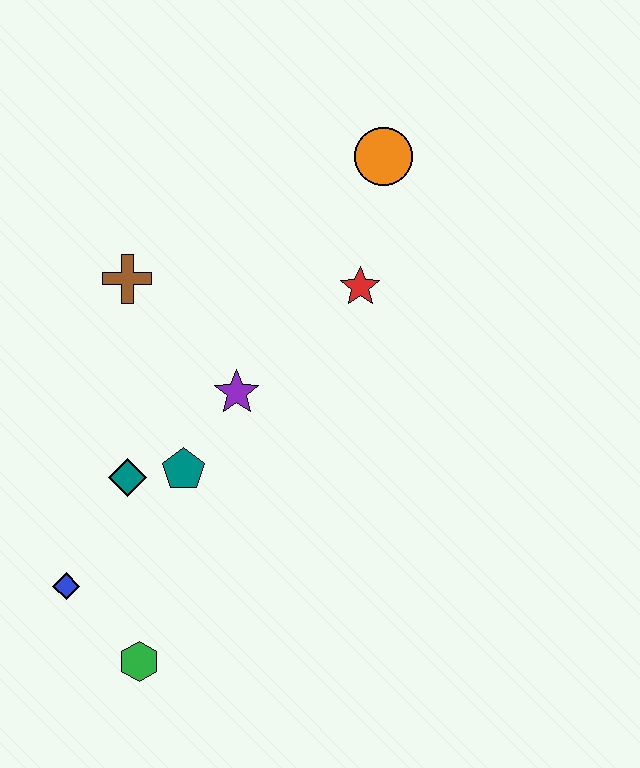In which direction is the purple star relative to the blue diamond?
The purple star is above the blue diamond.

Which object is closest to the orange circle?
The red star is closest to the orange circle.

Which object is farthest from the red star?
The green hexagon is farthest from the red star.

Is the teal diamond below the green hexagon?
No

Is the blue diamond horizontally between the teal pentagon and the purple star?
No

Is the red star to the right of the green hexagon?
Yes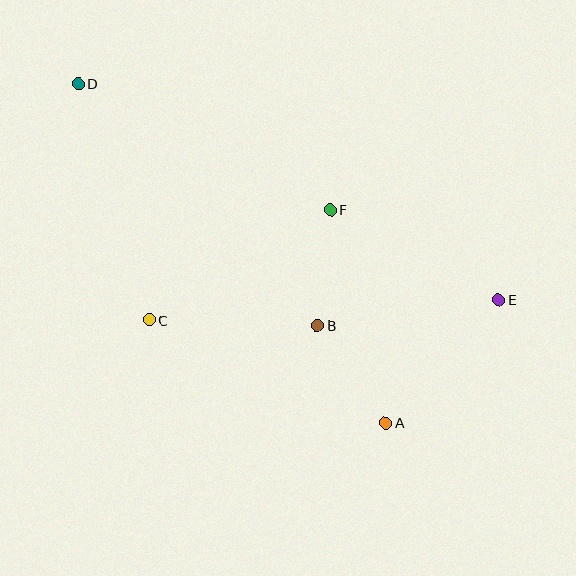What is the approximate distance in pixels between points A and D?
The distance between A and D is approximately 458 pixels.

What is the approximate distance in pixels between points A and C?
The distance between A and C is approximately 259 pixels.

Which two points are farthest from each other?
Points D and E are farthest from each other.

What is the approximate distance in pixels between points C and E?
The distance between C and E is approximately 350 pixels.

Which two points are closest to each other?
Points B and F are closest to each other.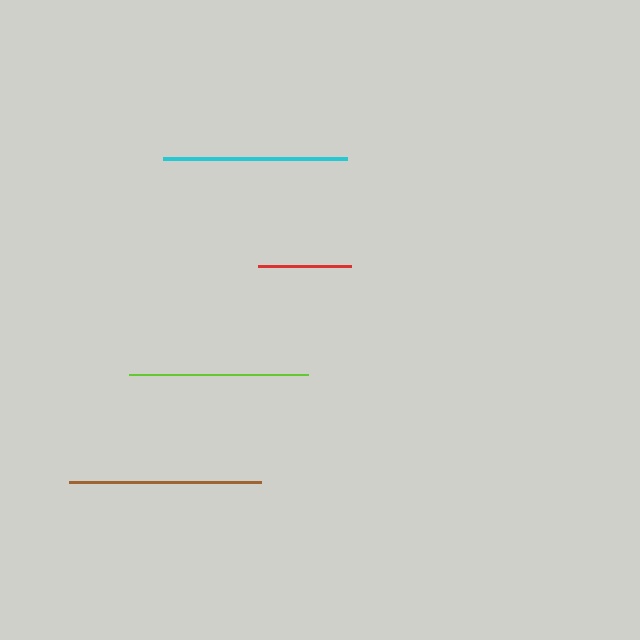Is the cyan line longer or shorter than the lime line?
The cyan line is longer than the lime line.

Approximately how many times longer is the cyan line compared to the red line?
The cyan line is approximately 2.0 times the length of the red line.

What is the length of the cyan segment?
The cyan segment is approximately 183 pixels long.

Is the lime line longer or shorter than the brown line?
The brown line is longer than the lime line.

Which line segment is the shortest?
The red line is the shortest at approximately 93 pixels.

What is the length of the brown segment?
The brown segment is approximately 192 pixels long.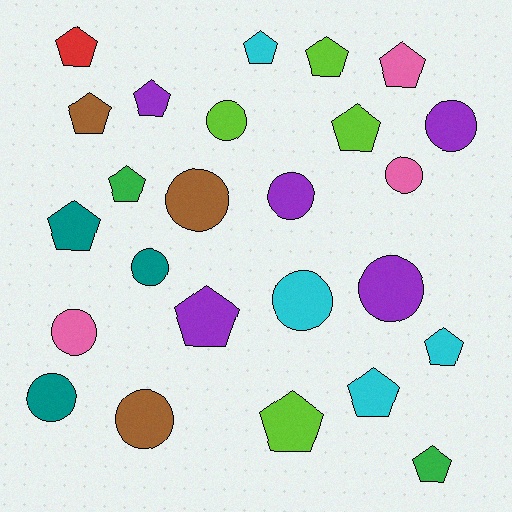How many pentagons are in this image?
There are 14 pentagons.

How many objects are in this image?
There are 25 objects.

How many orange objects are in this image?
There are no orange objects.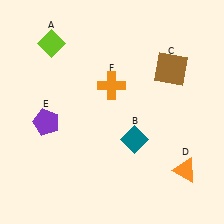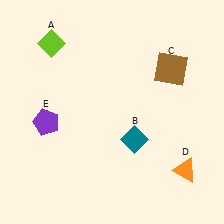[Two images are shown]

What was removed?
The orange cross (F) was removed in Image 2.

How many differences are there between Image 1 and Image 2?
There is 1 difference between the two images.